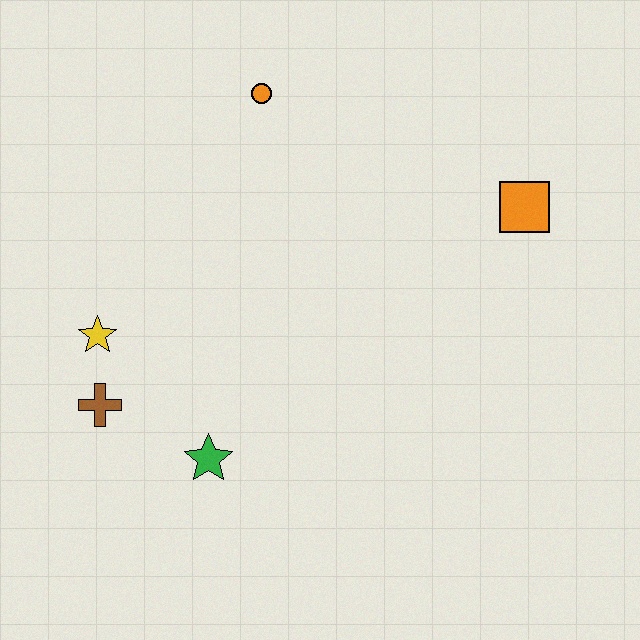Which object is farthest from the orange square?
The brown cross is farthest from the orange square.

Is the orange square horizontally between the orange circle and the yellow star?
No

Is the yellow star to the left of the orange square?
Yes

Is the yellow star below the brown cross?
No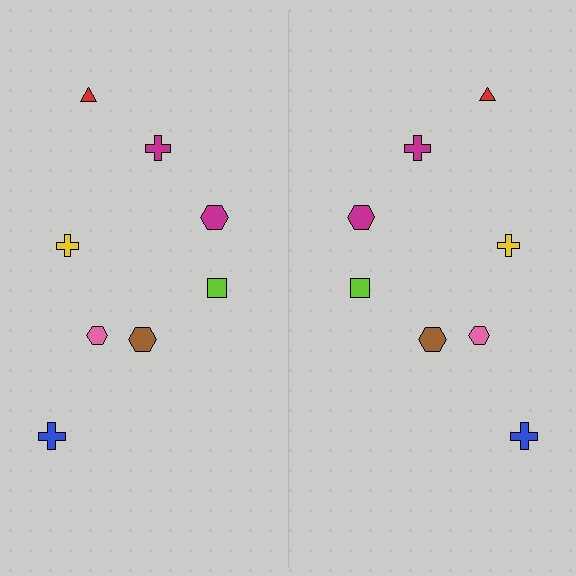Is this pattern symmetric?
Yes, this pattern has bilateral (reflection) symmetry.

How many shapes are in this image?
There are 16 shapes in this image.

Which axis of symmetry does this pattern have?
The pattern has a vertical axis of symmetry running through the center of the image.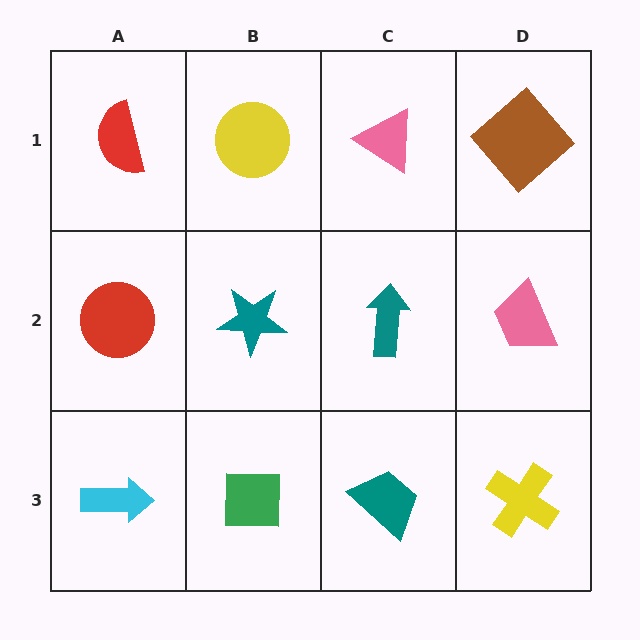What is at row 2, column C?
A teal arrow.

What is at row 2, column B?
A teal star.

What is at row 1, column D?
A brown diamond.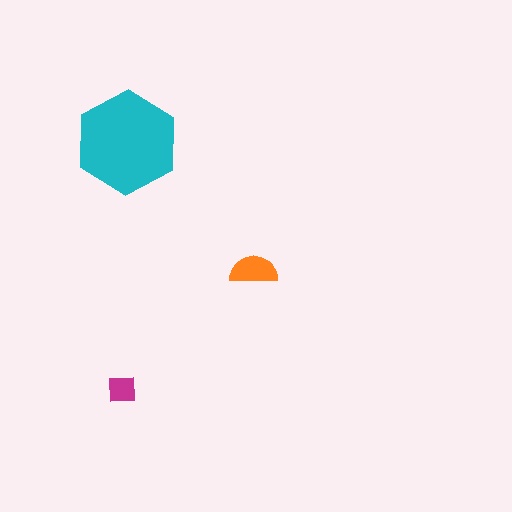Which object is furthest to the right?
The orange semicircle is rightmost.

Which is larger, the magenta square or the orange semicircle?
The orange semicircle.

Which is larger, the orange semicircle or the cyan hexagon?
The cyan hexagon.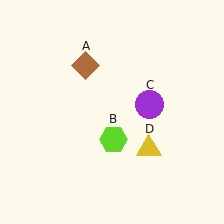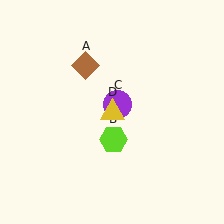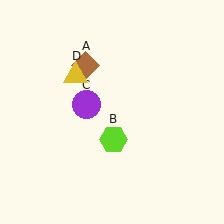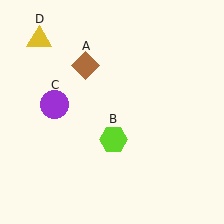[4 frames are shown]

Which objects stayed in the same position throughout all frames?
Brown diamond (object A) and lime hexagon (object B) remained stationary.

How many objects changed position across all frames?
2 objects changed position: purple circle (object C), yellow triangle (object D).